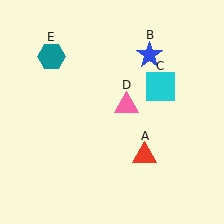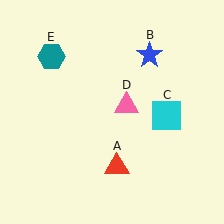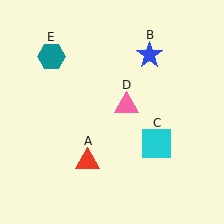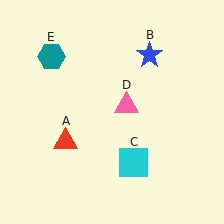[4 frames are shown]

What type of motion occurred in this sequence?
The red triangle (object A), cyan square (object C) rotated clockwise around the center of the scene.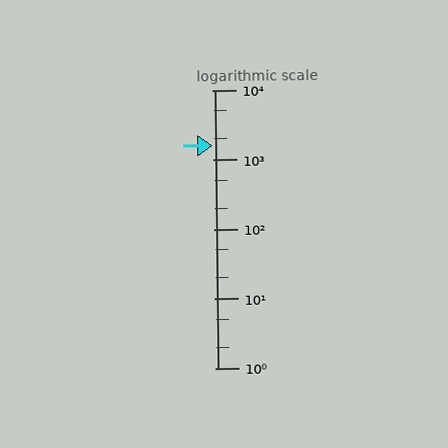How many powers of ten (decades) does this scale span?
The scale spans 4 decades, from 1 to 10000.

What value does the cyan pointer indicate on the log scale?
The pointer indicates approximately 1600.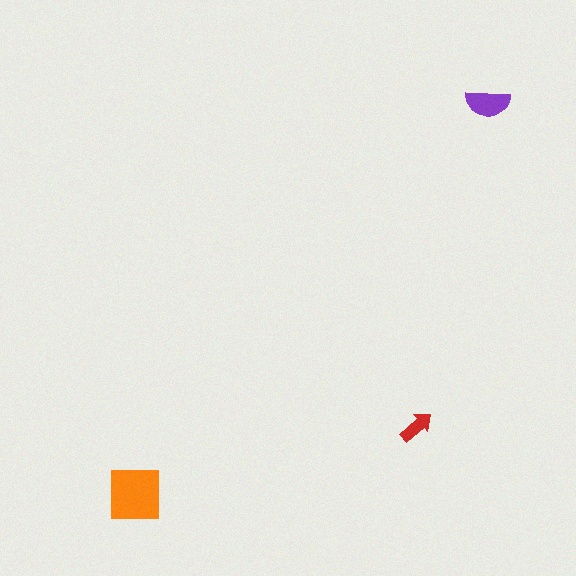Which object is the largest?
The orange square.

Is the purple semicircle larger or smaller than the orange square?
Smaller.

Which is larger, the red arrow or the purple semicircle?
The purple semicircle.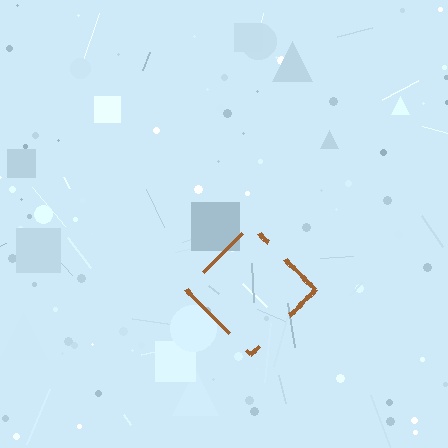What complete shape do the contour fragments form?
The contour fragments form a diamond.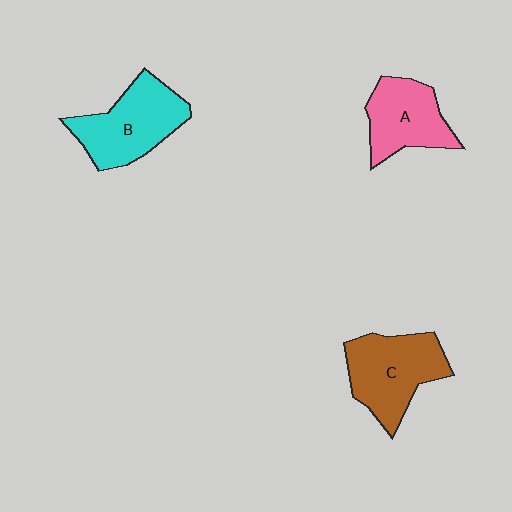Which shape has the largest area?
Shape C (brown).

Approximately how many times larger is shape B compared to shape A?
Approximately 1.2 times.